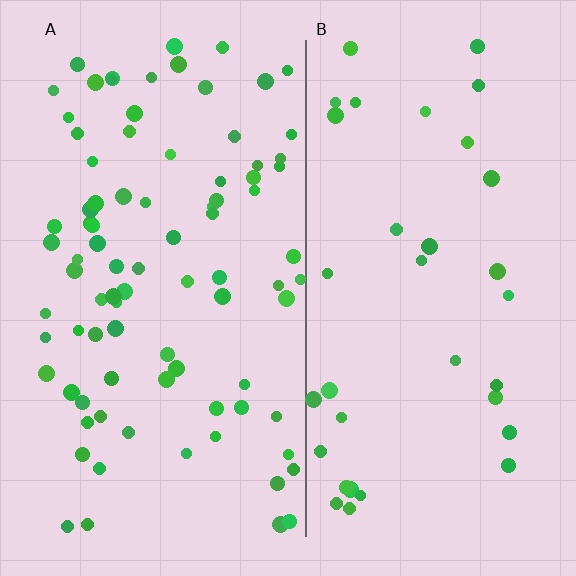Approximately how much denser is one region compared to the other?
Approximately 2.5× — region A over region B.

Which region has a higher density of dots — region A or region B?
A (the left).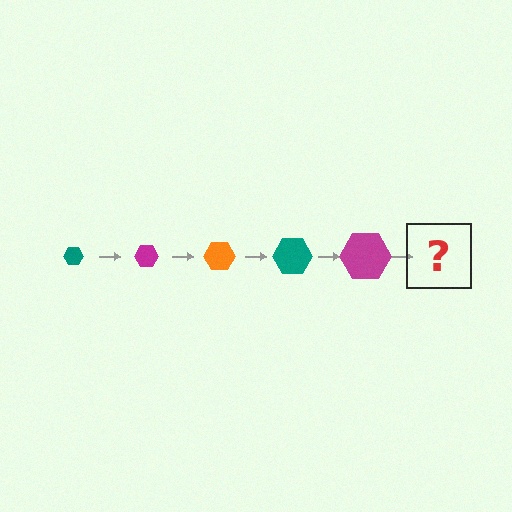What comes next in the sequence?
The next element should be an orange hexagon, larger than the previous one.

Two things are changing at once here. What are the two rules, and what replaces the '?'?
The two rules are that the hexagon grows larger each step and the color cycles through teal, magenta, and orange. The '?' should be an orange hexagon, larger than the previous one.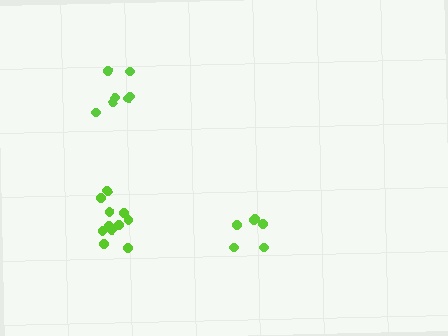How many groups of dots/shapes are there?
There are 3 groups.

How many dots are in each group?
Group 1: 6 dots, Group 2: 7 dots, Group 3: 11 dots (24 total).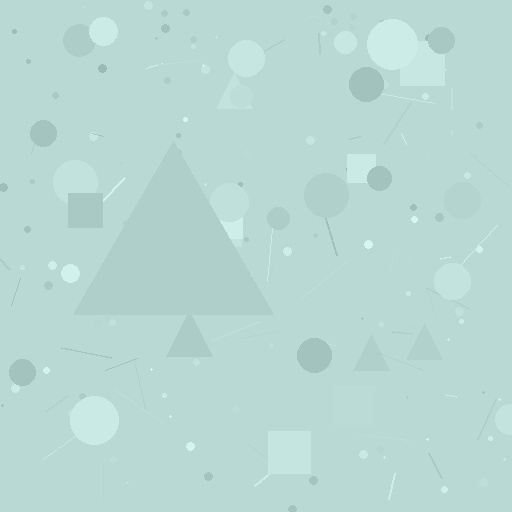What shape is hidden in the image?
A triangle is hidden in the image.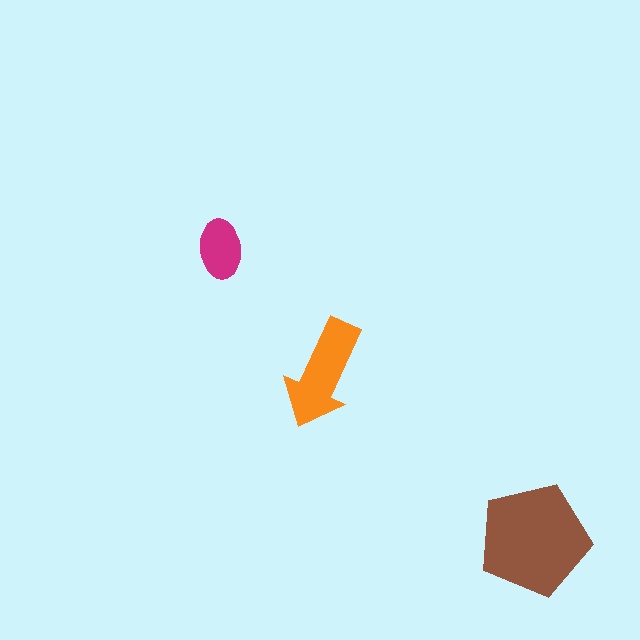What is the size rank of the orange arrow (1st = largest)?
2nd.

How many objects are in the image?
There are 3 objects in the image.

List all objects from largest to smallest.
The brown pentagon, the orange arrow, the magenta ellipse.